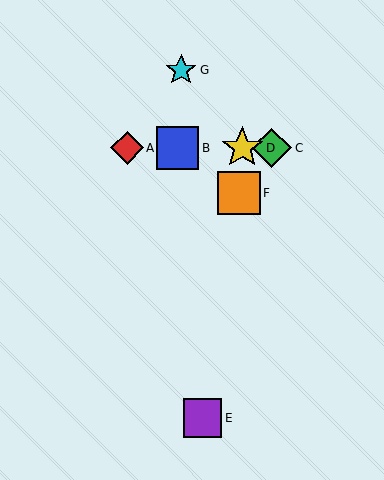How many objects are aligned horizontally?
4 objects (A, B, C, D) are aligned horizontally.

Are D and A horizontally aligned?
Yes, both are at y≈148.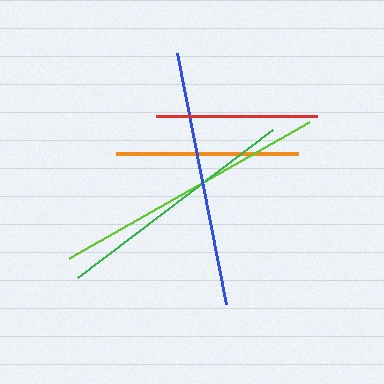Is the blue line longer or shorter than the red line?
The blue line is longer than the red line.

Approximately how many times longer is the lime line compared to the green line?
The lime line is approximately 1.1 times the length of the green line.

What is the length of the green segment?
The green segment is approximately 245 pixels long.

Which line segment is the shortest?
The red line is the shortest at approximately 160 pixels.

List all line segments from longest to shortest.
From longest to shortest: lime, blue, green, orange, red.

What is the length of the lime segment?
The lime segment is approximately 275 pixels long.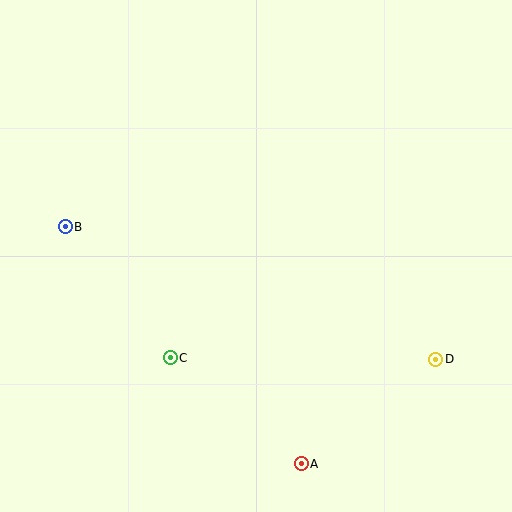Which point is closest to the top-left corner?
Point B is closest to the top-left corner.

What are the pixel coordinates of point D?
Point D is at (436, 359).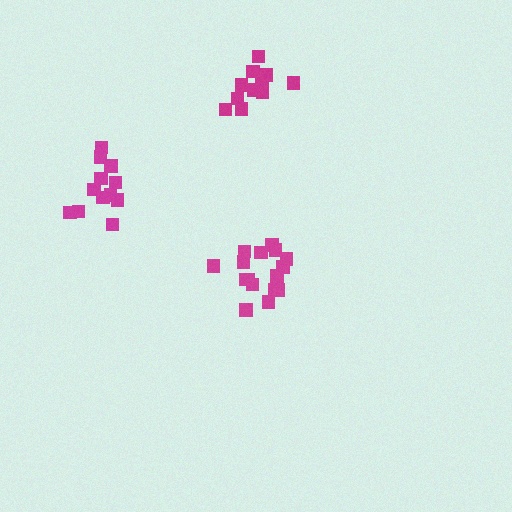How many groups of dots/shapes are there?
There are 3 groups.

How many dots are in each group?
Group 1: 11 dots, Group 2: 16 dots, Group 3: 12 dots (39 total).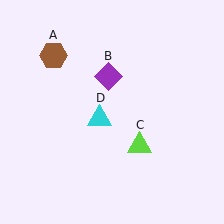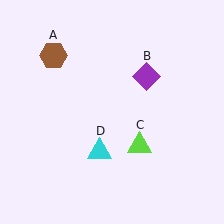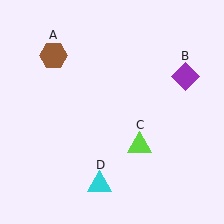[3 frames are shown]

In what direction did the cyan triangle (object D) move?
The cyan triangle (object D) moved down.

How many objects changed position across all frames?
2 objects changed position: purple diamond (object B), cyan triangle (object D).